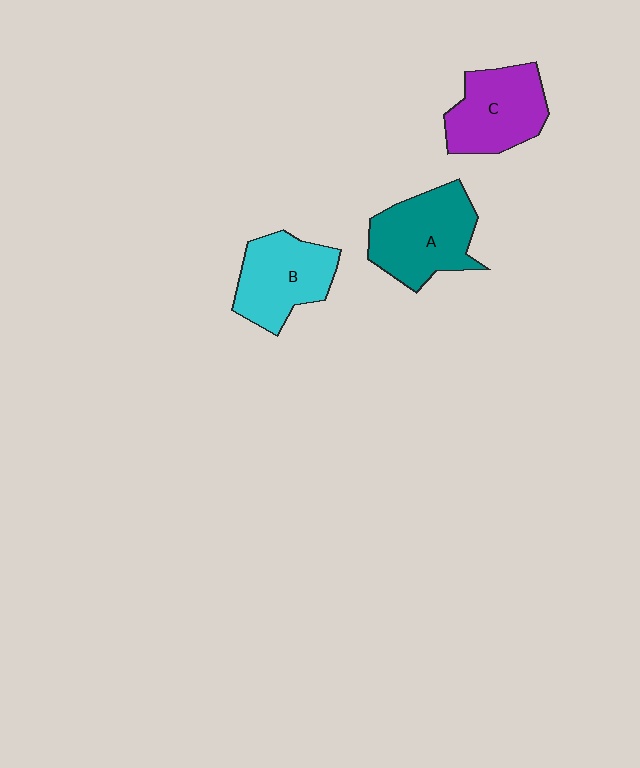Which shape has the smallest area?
Shape B (cyan).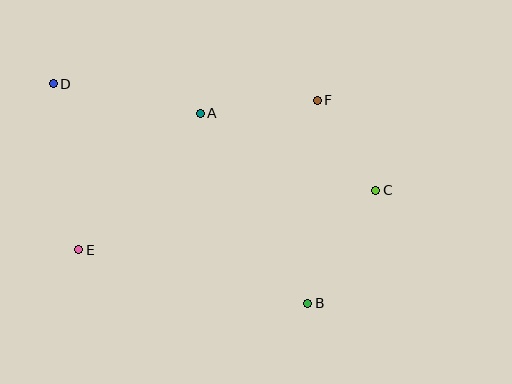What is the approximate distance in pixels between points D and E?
The distance between D and E is approximately 168 pixels.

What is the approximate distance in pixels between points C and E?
The distance between C and E is approximately 303 pixels.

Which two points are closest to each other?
Points C and F are closest to each other.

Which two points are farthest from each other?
Points C and D are farthest from each other.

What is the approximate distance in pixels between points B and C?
The distance between B and C is approximately 132 pixels.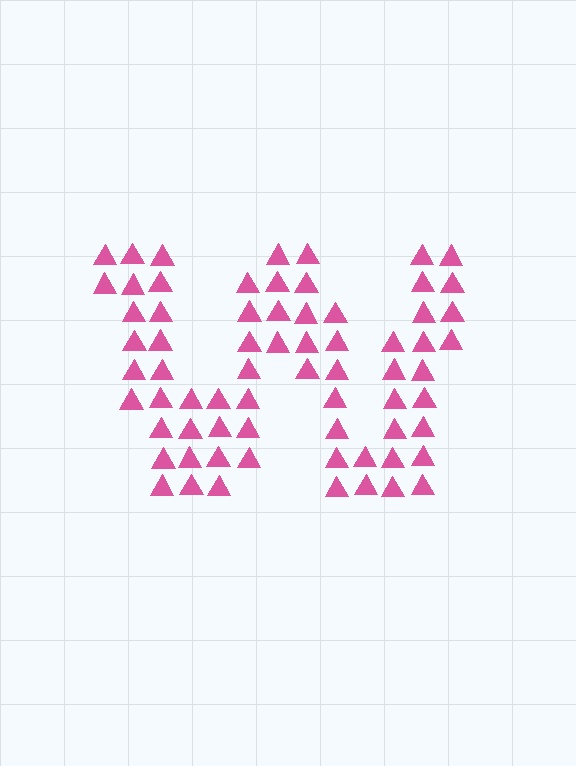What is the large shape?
The large shape is the letter W.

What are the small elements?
The small elements are triangles.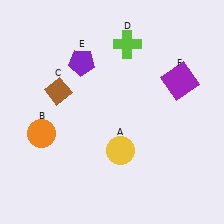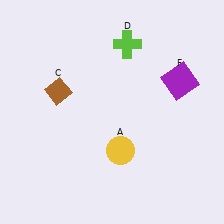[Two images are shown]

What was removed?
The orange circle (B), the purple pentagon (E) were removed in Image 2.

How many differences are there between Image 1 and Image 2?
There are 2 differences between the two images.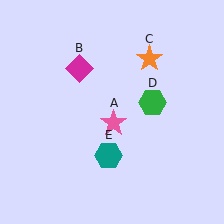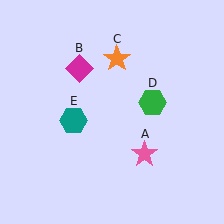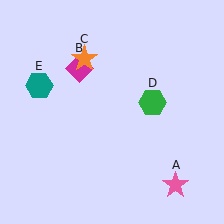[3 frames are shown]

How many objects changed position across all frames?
3 objects changed position: pink star (object A), orange star (object C), teal hexagon (object E).